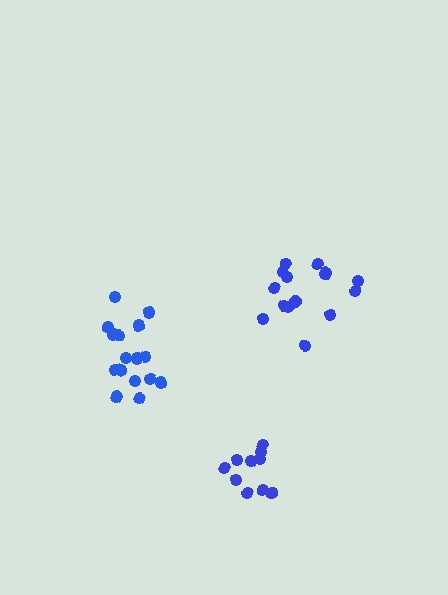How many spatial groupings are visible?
There are 3 spatial groupings.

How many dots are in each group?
Group 1: 15 dots, Group 2: 16 dots, Group 3: 10 dots (41 total).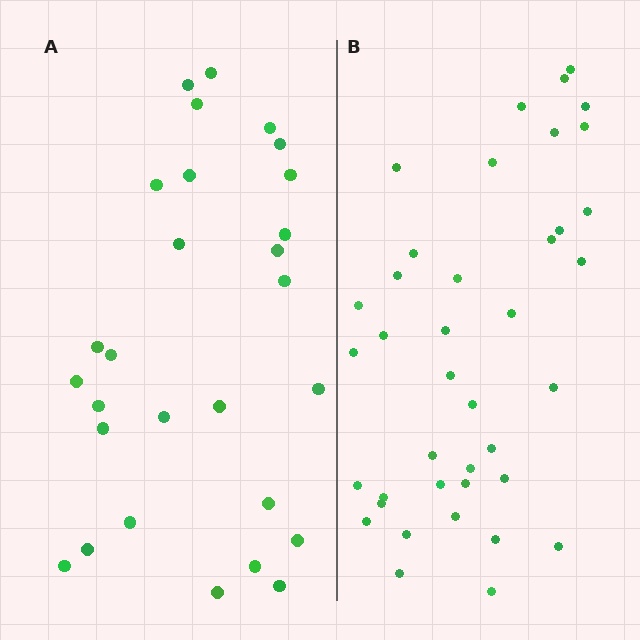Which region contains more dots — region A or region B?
Region B (the right region) has more dots.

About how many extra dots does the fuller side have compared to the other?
Region B has roughly 12 or so more dots than region A.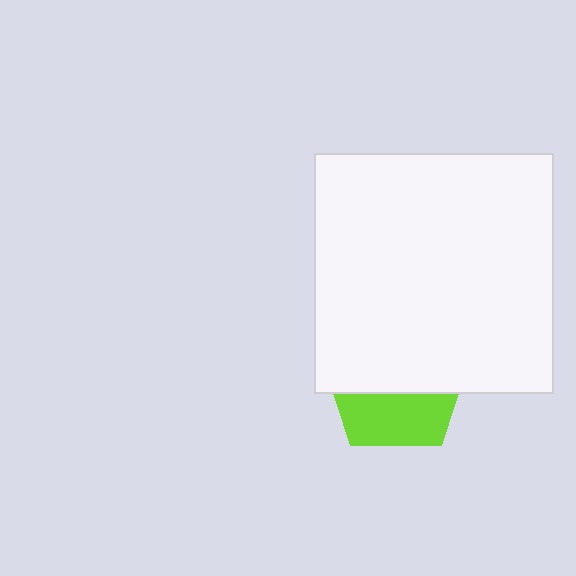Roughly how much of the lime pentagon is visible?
A small part of it is visible (roughly 39%).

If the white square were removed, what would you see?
You would see the complete lime pentagon.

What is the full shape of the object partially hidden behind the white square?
The partially hidden object is a lime pentagon.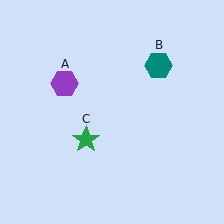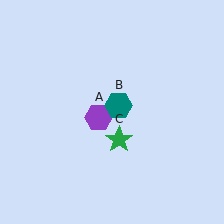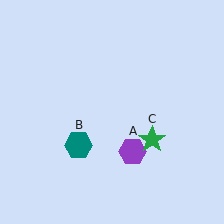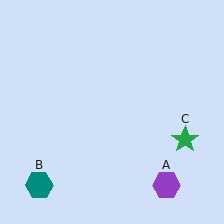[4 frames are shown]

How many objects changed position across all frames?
3 objects changed position: purple hexagon (object A), teal hexagon (object B), green star (object C).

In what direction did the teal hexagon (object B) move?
The teal hexagon (object B) moved down and to the left.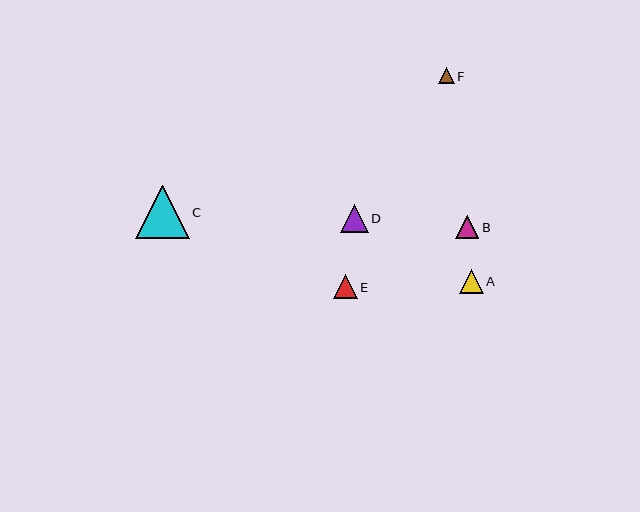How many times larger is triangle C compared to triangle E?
Triangle C is approximately 2.2 times the size of triangle E.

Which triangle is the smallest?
Triangle F is the smallest with a size of approximately 16 pixels.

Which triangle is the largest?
Triangle C is the largest with a size of approximately 53 pixels.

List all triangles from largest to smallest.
From largest to smallest: C, D, A, E, B, F.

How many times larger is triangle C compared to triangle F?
Triangle C is approximately 3.3 times the size of triangle F.